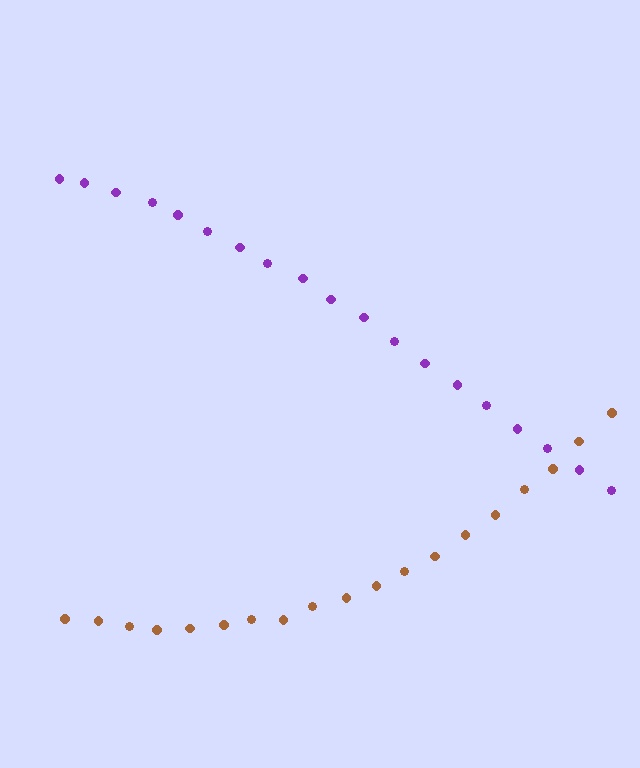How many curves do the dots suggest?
There are 2 distinct paths.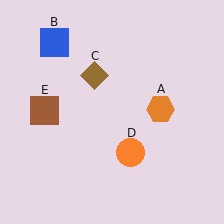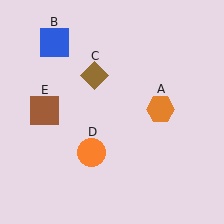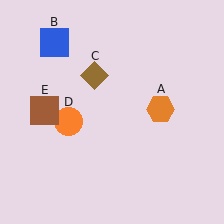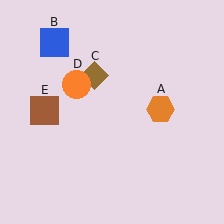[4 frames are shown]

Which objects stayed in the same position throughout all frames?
Orange hexagon (object A) and blue square (object B) and brown diamond (object C) and brown square (object E) remained stationary.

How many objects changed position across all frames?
1 object changed position: orange circle (object D).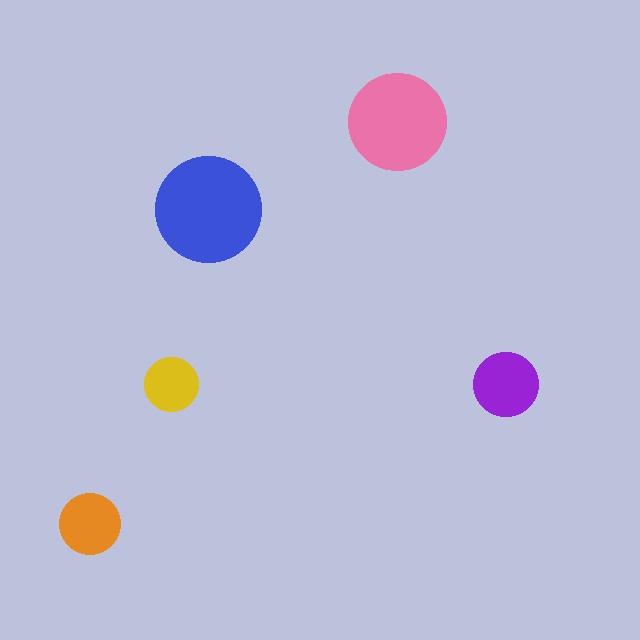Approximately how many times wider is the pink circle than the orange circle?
About 1.5 times wider.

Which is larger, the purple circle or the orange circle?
The purple one.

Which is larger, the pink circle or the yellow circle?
The pink one.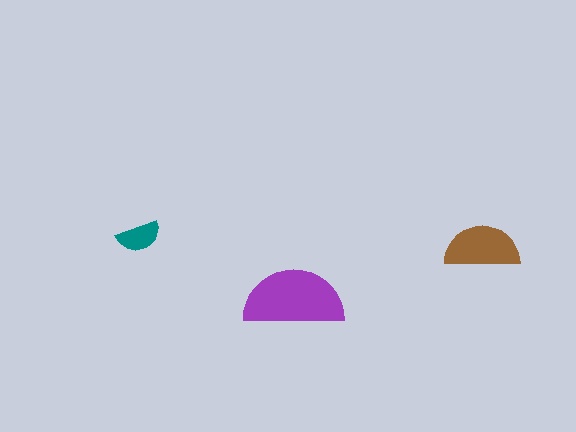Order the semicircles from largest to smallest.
the purple one, the brown one, the teal one.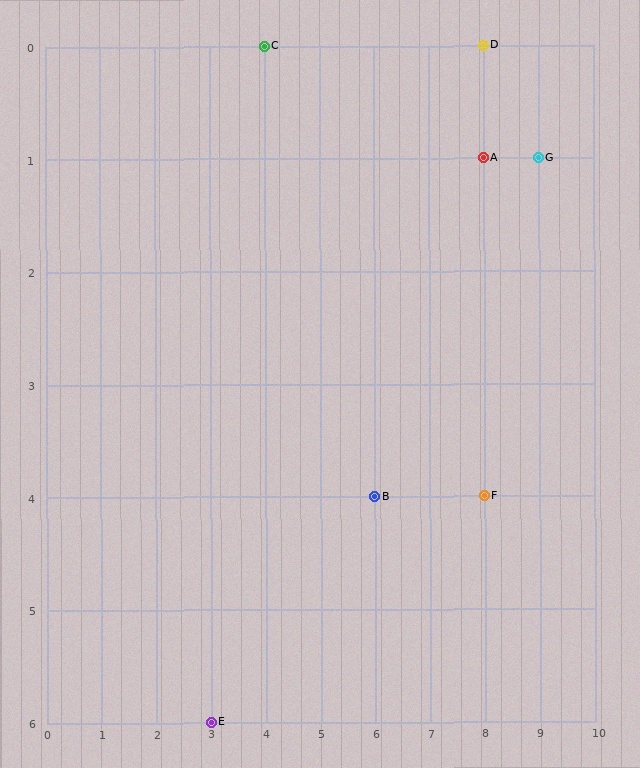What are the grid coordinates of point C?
Point C is at grid coordinates (4, 0).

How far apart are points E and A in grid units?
Points E and A are 5 columns and 5 rows apart (about 7.1 grid units diagonally).